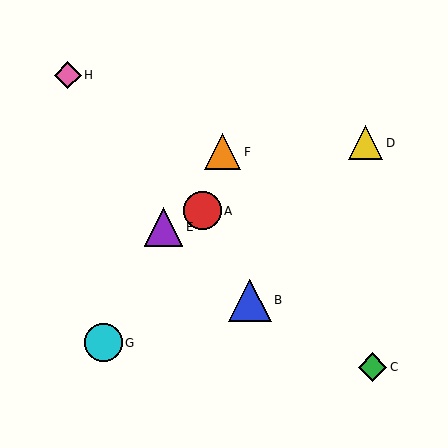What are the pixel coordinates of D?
Object D is at (366, 143).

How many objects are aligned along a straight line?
3 objects (A, D, E) are aligned along a straight line.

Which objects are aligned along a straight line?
Objects A, D, E are aligned along a straight line.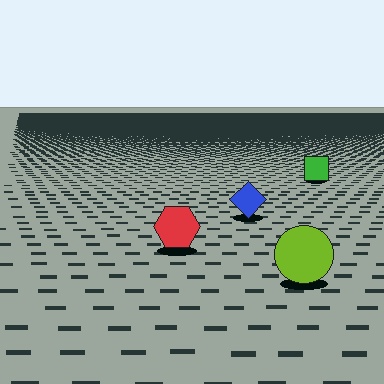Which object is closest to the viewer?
The lime circle is closest. The texture marks near it are larger and more spread out.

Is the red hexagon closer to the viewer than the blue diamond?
Yes. The red hexagon is closer — you can tell from the texture gradient: the ground texture is coarser near it.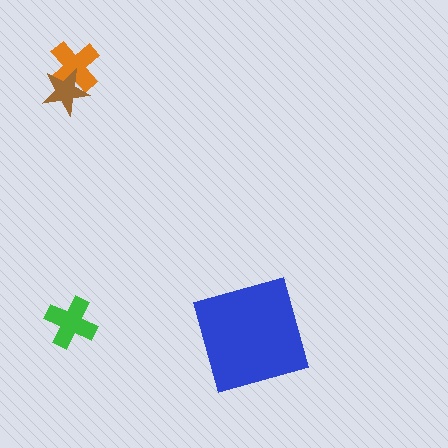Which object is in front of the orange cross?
The brown star is in front of the orange cross.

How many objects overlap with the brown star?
1 object overlaps with the brown star.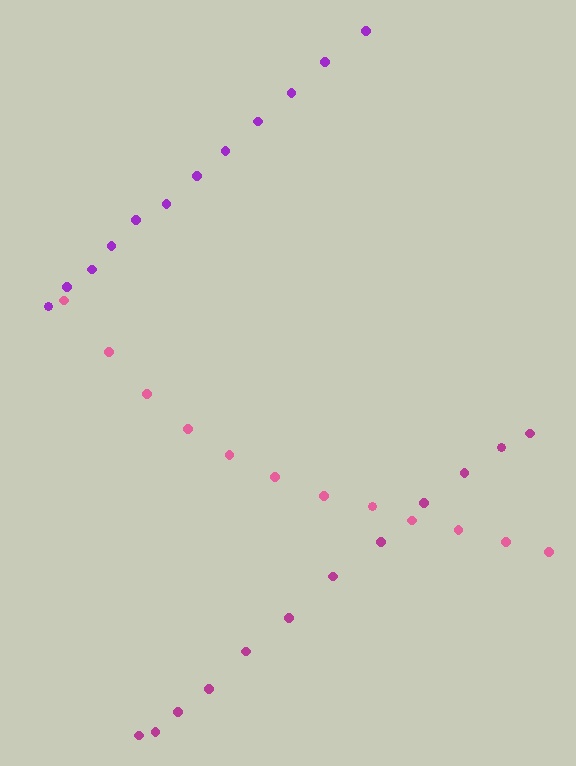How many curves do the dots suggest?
There are 3 distinct paths.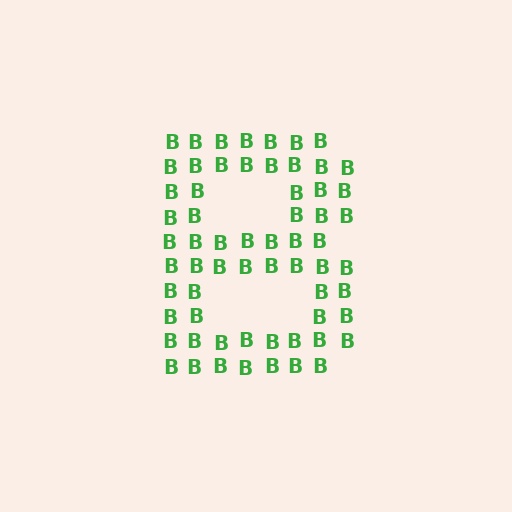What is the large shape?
The large shape is the letter B.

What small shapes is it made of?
It is made of small letter B's.